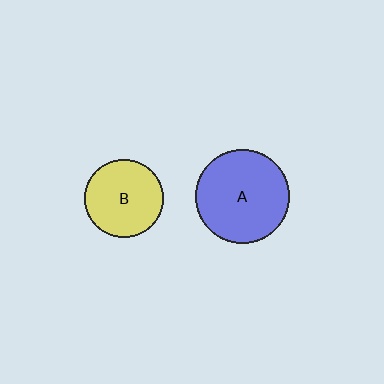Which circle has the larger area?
Circle A (blue).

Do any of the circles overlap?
No, none of the circles overlap.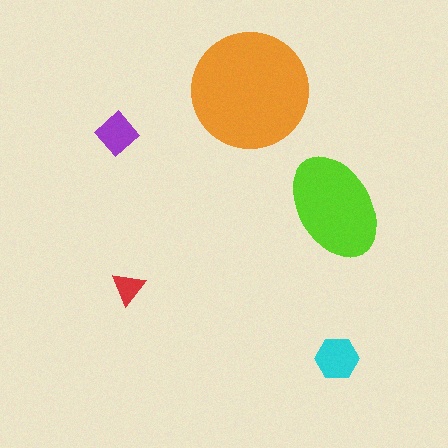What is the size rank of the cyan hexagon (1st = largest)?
3rd.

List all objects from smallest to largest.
The red triangle, the purple diamond, the cyan hexagon, the lime ellipse, the orange circle.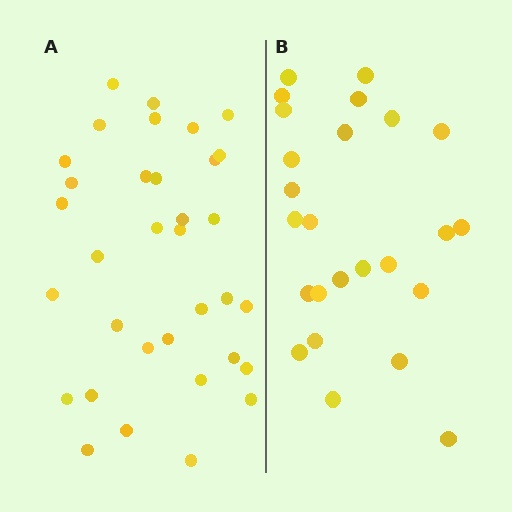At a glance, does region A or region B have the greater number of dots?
Region A (the left region) has more dots.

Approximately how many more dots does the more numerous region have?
Region A has roughly 8 or so more dots than region B.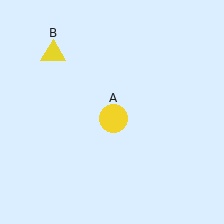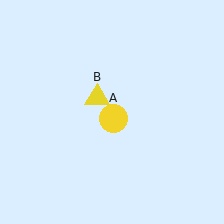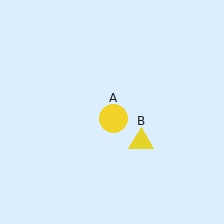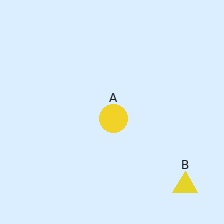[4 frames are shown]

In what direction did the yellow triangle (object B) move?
The yellow triangle (object B) moved down and to the right.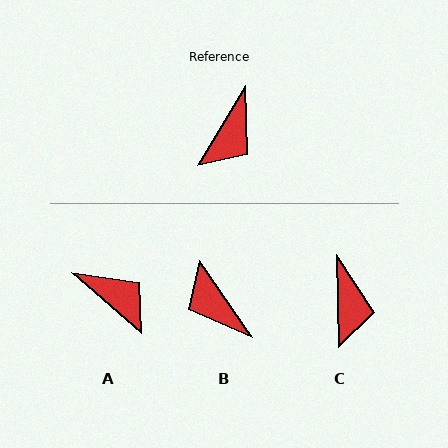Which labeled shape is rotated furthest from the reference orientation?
B, about 115 degrees away.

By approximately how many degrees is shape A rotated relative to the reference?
Approximately 80 degrees counter-clockwise.